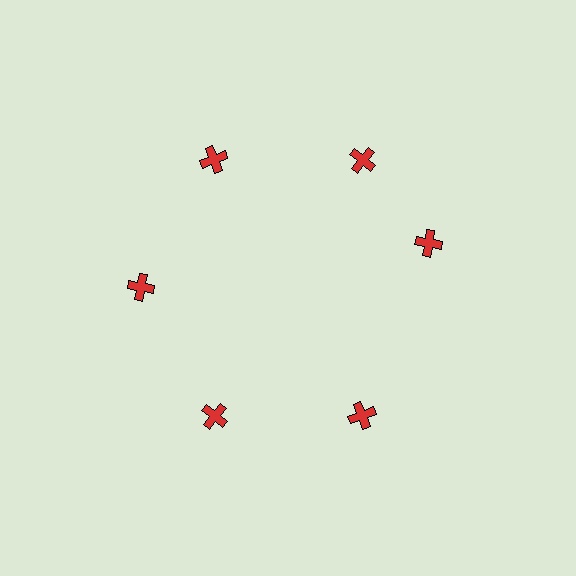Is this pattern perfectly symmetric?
No. The 6 red crosses are arranged in a ring, but one element near the 3 o'clock position is rotated out of alignment along the ring, breaking the 6-fold rotational symmetry.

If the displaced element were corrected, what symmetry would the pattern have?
It would have 6-fold rotational symmetry — the pattern would map onto itself every 60 degrees.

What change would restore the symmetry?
The symmetry would be restored by rotating it back into even spacing with its neighbors so that all 6 crosses sit at equal angles and equal distance from the center.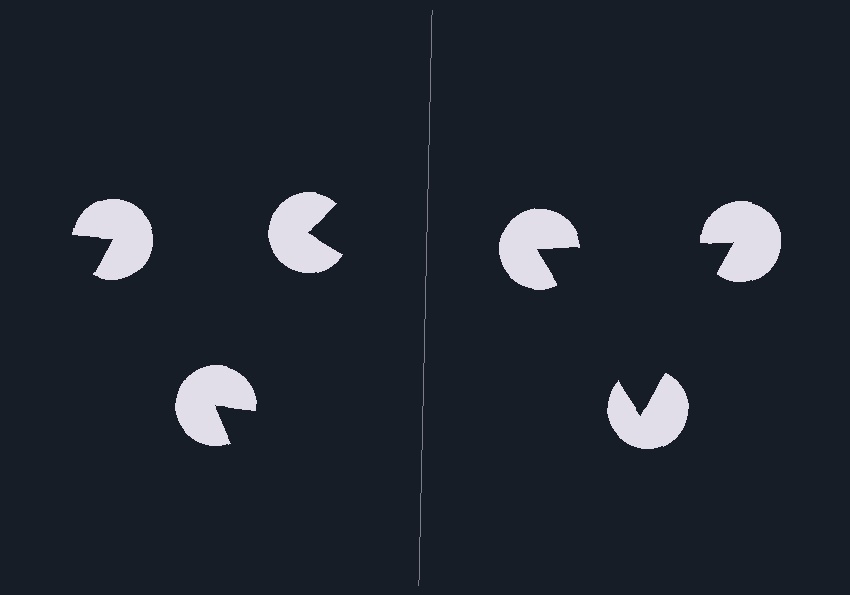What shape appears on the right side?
An illusory triangle.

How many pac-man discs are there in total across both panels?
6 — 3 on each side.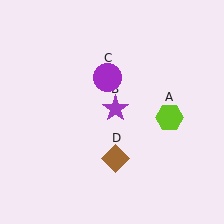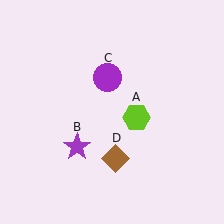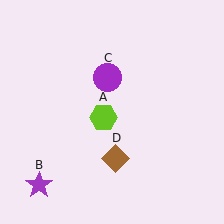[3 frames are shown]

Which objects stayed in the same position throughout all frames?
Purple circle (object C) and brown diamond (object D) remained stationary.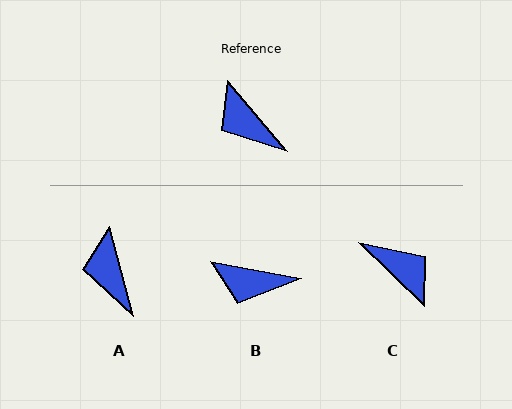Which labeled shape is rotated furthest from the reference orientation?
C, about 174 degrees away.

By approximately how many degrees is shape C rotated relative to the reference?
Approximately 174 degrees clockwise.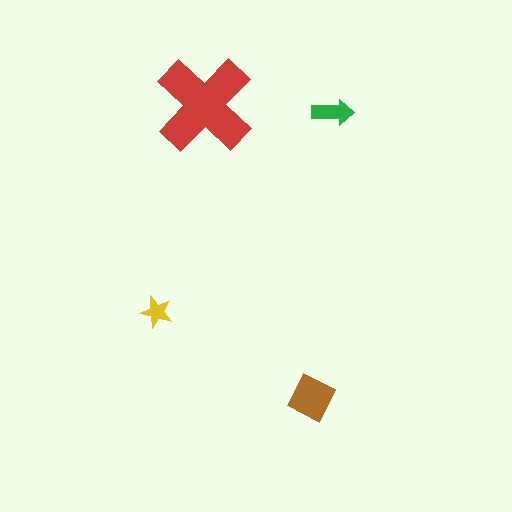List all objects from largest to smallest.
The red cross, the brown diamond, the green arrow, the yellow star.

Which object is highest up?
The red cross is topmost.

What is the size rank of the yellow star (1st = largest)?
4th.